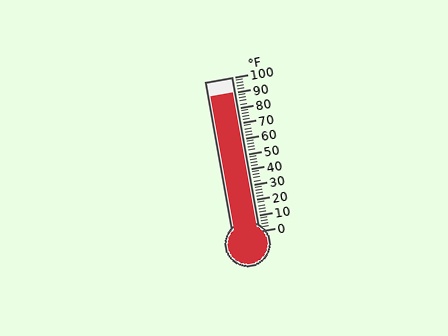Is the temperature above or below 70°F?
The temperature is above 70°F.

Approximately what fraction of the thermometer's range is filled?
The thermometer is filled to approximately 90% of its range.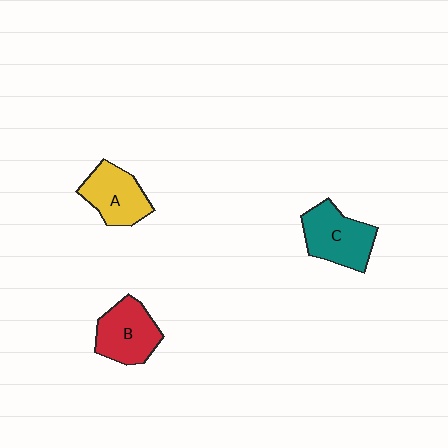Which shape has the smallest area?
Shape A (yellow).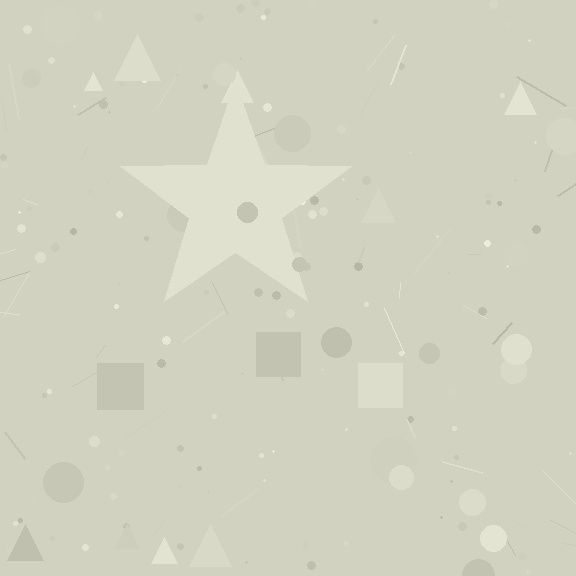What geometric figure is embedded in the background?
A star is embedded in the background.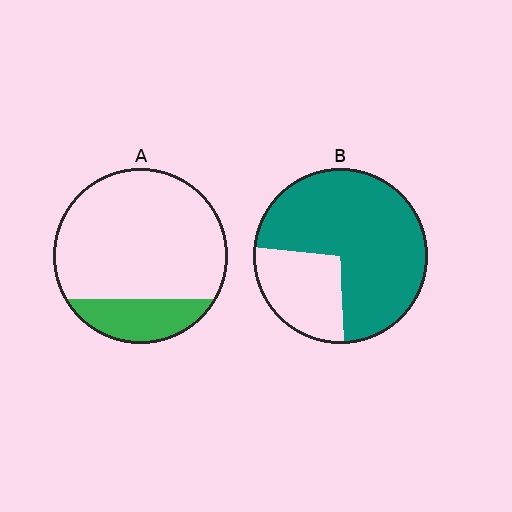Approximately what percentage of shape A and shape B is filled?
A is approximately 20% and B is approximately 75%.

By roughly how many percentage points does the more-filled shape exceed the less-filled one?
By roughly 55 percentage points (B over A).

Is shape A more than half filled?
No.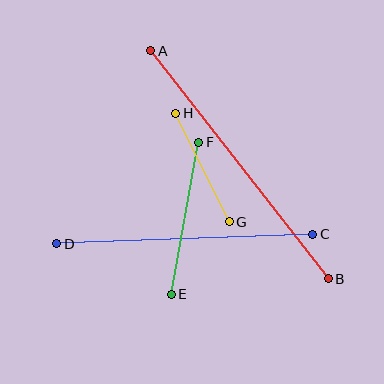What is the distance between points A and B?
The distance is approximately 289 pixels.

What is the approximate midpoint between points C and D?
The midpoint is at approximately (185, 239) pixels.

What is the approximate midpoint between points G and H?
The midpoint is at approximately (203, 168) pixels.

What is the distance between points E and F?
The distance is approximately 154 pixels.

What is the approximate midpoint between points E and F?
The midpoint is at approximately (185, 218) pixels.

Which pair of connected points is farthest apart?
Points A and B are farthest apart.